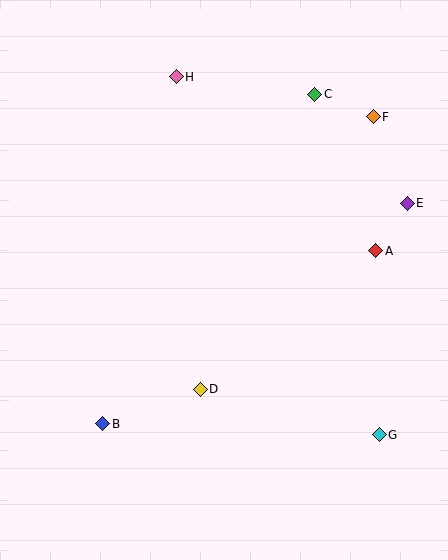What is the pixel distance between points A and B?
The distance between A and B is 323 pixels.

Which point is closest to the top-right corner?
Point F is closest to the top-right corner.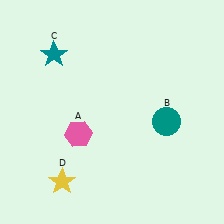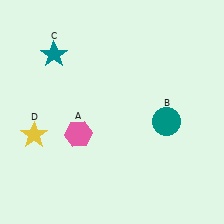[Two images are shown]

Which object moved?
The yellow star (D) moved up.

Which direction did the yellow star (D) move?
The yellow star (D) moved up.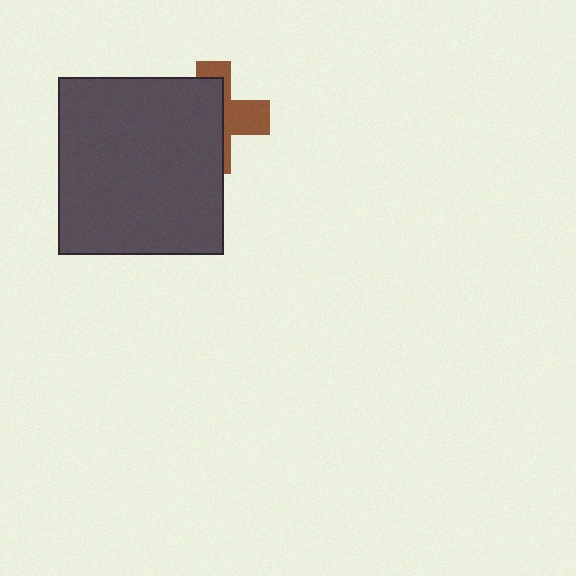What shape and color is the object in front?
The object in front is a dark gray rectangle.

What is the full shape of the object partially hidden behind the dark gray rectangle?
The partially hidden object is a brown cross.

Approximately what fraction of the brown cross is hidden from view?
Roughly 60% of the brown cross is hidden behind the dark gray rectangle.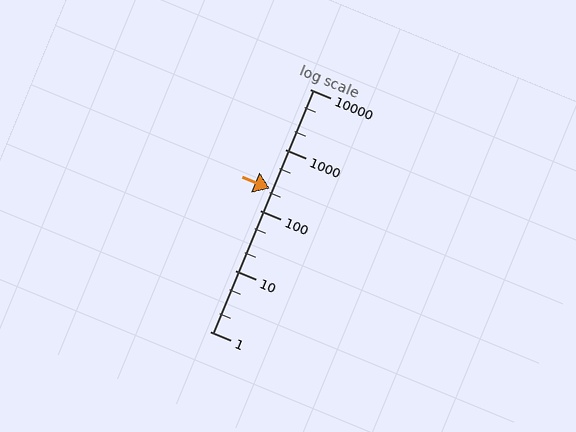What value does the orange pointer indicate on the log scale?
The pointer indicates approximately 230.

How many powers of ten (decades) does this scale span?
The scale spans 4 decades, from 1 to 10000.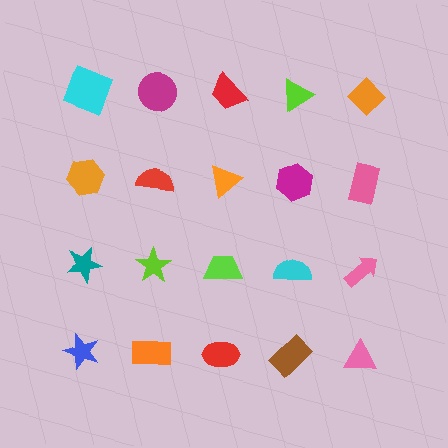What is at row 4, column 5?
A pink triangle.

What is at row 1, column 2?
A magenta circle.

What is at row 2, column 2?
A red semicircle.